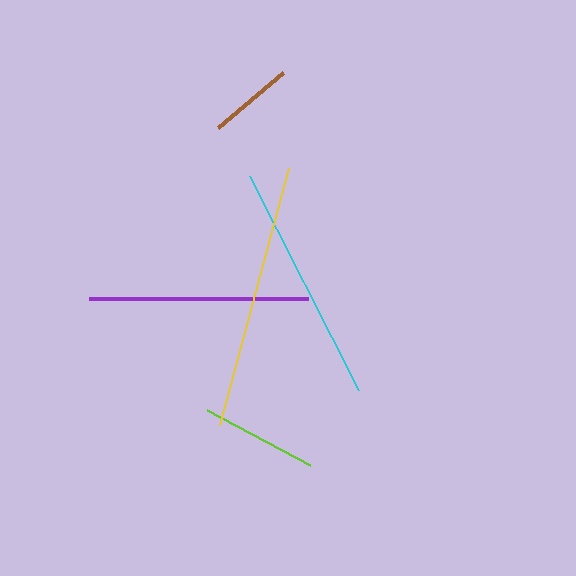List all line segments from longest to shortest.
From longest to shortest: yellow, cyan, purple, lime, brown.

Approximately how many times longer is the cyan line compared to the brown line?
The cyan line is approximately 2.8 times the length of the brown line.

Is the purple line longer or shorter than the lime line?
The purple line is longer than the lime line.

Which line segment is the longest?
The yellow line is the longest at approximately 266 pixels.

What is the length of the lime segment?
The lime segment is approximately 116 pixels long.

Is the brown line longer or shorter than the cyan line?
The cyan line is longer than the brown line.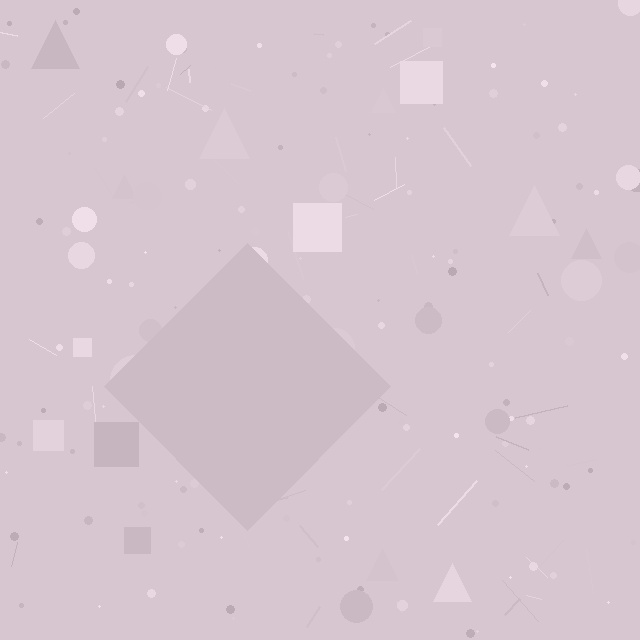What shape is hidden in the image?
A diamond is hidden in the image.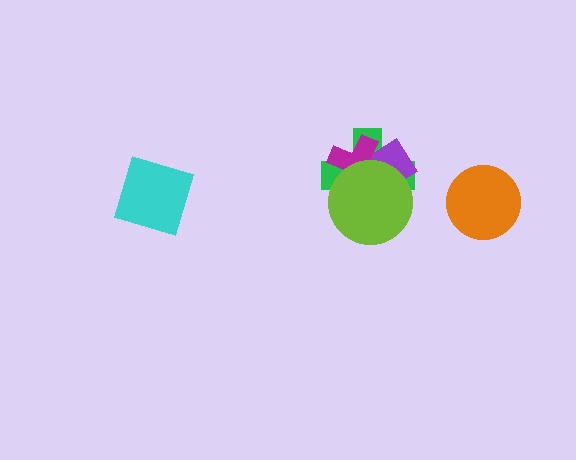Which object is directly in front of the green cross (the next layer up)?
The purple diamond is directly in front of the green cross.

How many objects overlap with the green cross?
3 objects overlap with the green cross.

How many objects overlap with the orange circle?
0 objects overlap with the orange circle.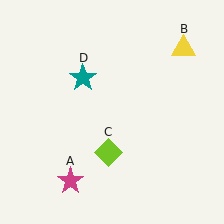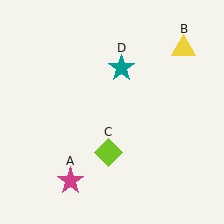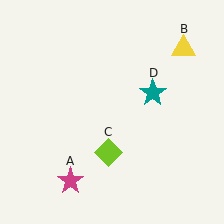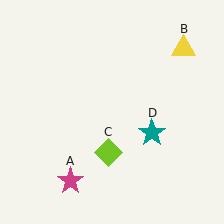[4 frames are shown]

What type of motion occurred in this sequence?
The teal star (object D) rotated clockwise around the center of the scene.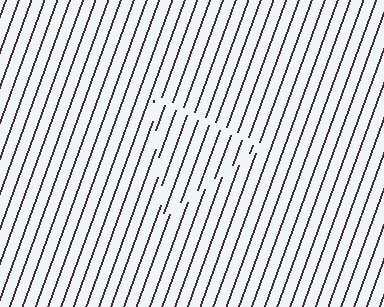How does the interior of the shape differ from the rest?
The interior of the shape contains the same grating, shifted by half a period — the contour is defined by the phase discontinuity where line-ends from the inner and outer gratings abut.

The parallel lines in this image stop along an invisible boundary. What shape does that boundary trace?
An illusory triangle. The interior of the shape contains the same grating, shifted by half a period — the contour is defined by the phase discontinuity where line-ends from the inner and outer gratings abut.